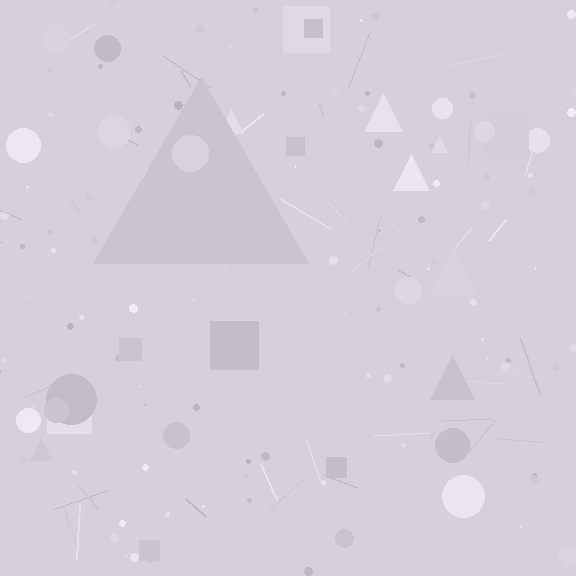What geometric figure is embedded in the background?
A triangle is embedded in the background.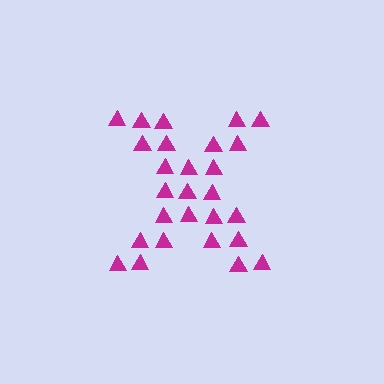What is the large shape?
The large shape is the letter X.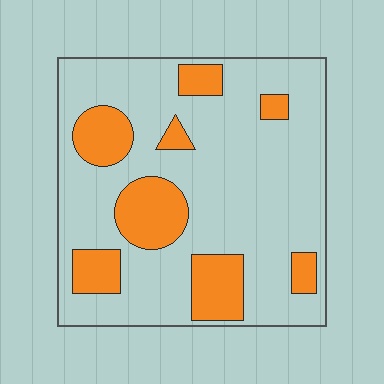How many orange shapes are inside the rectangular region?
8.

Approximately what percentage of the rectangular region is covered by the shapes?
Approximately 25%.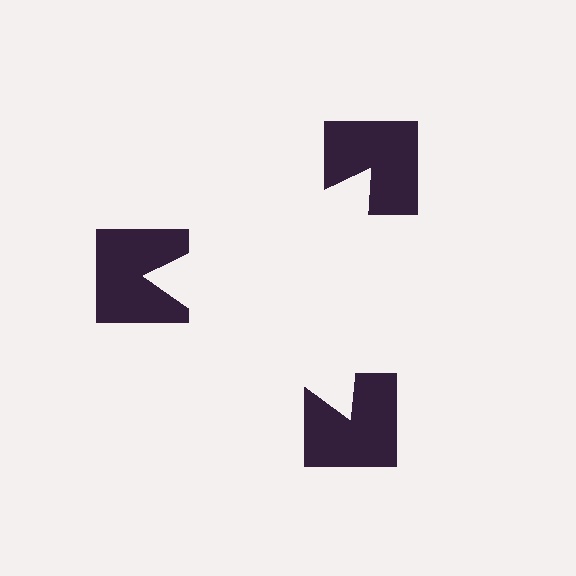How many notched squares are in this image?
There are 3 — one at each vertex of the illusory triangle.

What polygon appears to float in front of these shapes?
An illusory triangle — its edges are inferred from the aligned wedge cuts in the notched squares, not physically drawn.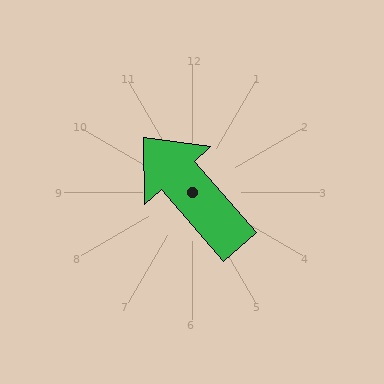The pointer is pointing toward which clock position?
Roughly 11 o'clock.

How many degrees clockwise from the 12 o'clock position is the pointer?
Approximately 319 degrees.